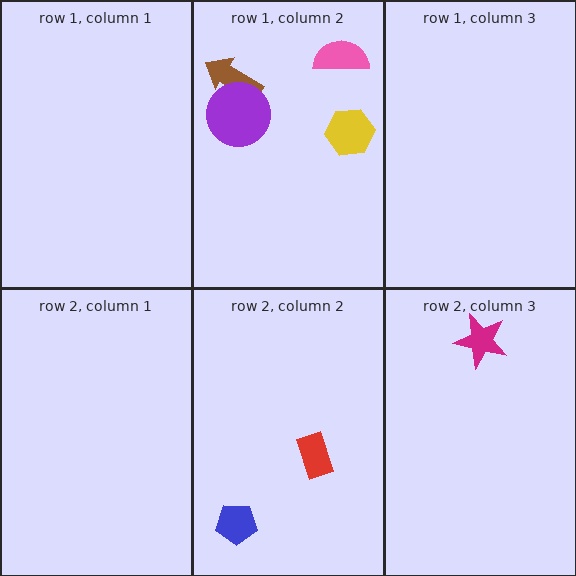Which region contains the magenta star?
The row 2, column 3 region.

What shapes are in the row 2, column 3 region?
The magenta star.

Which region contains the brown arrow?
The row 1, column 2 region.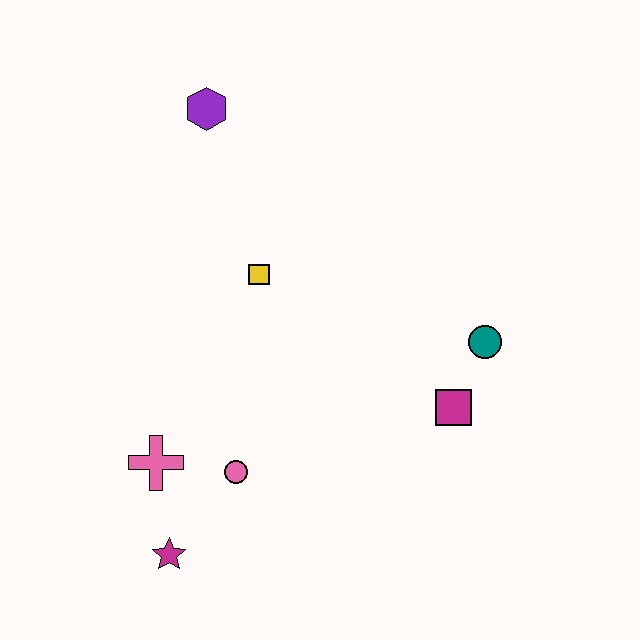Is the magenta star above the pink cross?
No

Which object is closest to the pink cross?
The pink circle is closest to the pink cross.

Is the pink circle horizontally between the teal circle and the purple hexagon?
Yes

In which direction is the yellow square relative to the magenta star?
The yellow square is above the magenta star.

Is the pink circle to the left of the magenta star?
No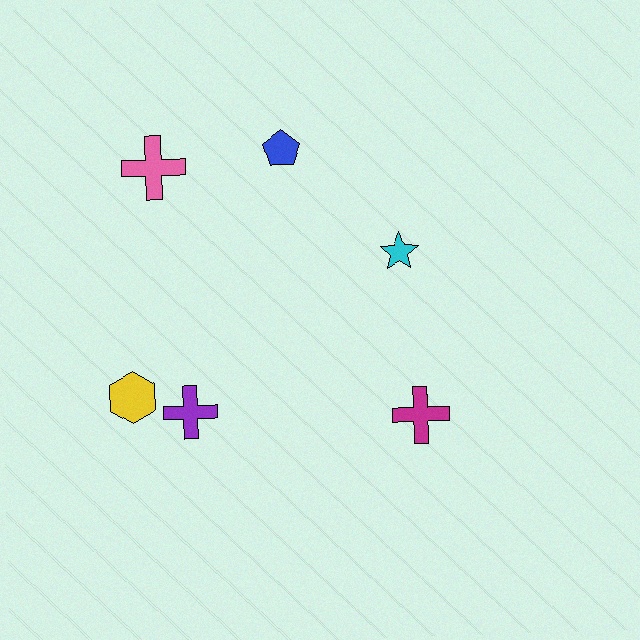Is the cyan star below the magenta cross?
No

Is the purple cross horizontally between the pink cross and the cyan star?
Yes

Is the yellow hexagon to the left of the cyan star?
Yes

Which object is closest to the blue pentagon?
The pink cross is closest to the blue pentagon.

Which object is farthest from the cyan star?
The yellow hexagon is farthest from the cyan star.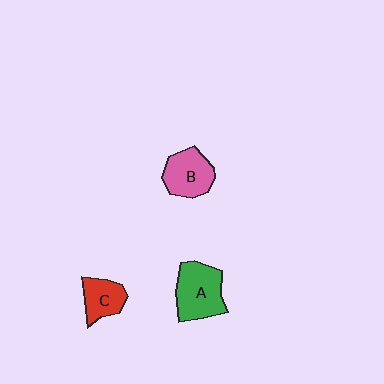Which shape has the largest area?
Shape A (green).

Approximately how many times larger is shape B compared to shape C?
Approximately 1.3 times.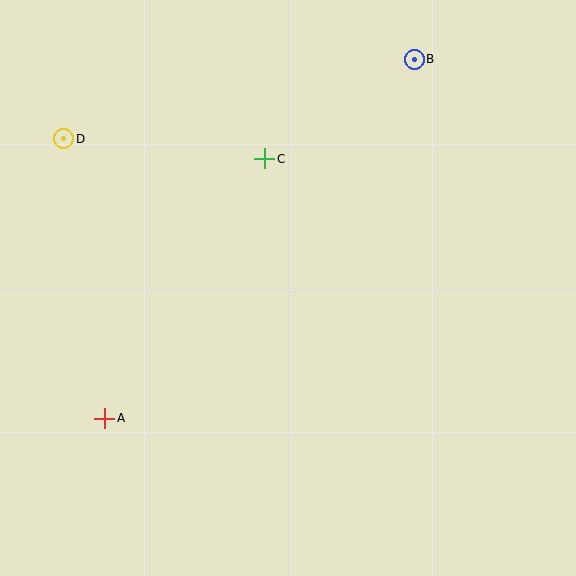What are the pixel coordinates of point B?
Point B is at (414, 59).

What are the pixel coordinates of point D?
Point D is at (64, 139).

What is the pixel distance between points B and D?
The distance between B and D is 359 pixels.